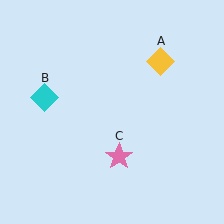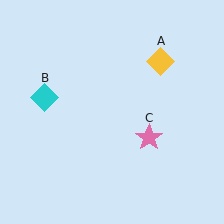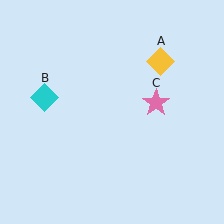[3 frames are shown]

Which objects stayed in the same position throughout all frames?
Yellow diamond (object A) and cyan diamond (object B) remained stationary.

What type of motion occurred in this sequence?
The pink star (object C) rotated counterclockwise around the center of the scene.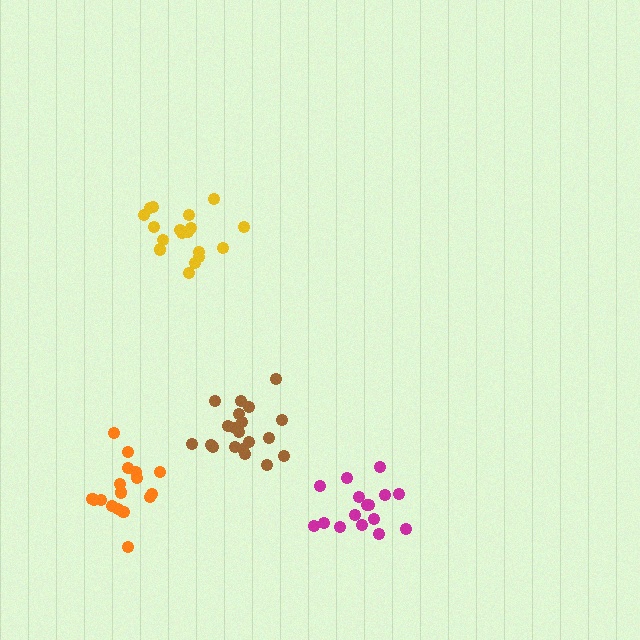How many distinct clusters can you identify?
There are 4 distinct clusters.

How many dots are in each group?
Group 1: 16 dots, Group 2: 20 dots, Group 3: 17 dots, Group 4: 18 dots (71 total).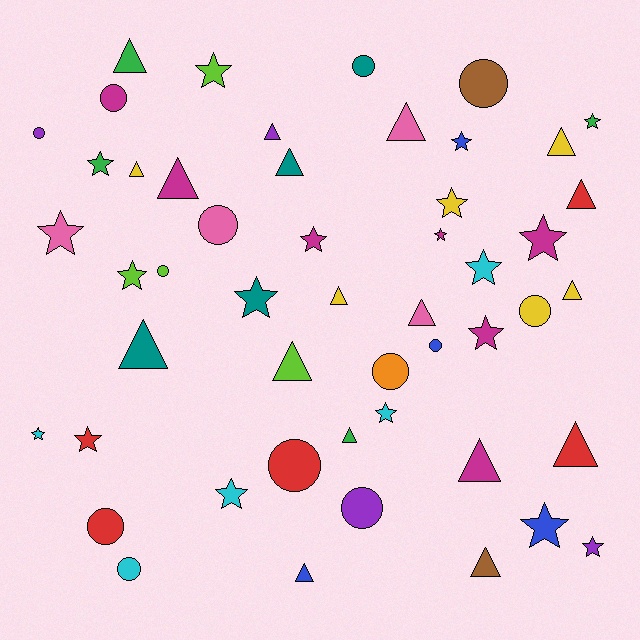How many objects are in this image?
There are 50 objects.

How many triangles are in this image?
There are 18 triangles.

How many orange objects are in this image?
There is 1 orange object.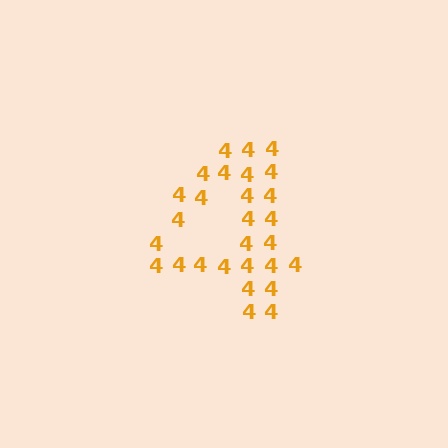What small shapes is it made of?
It is made of small digit 4's.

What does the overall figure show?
The overall figure shows the digit 4.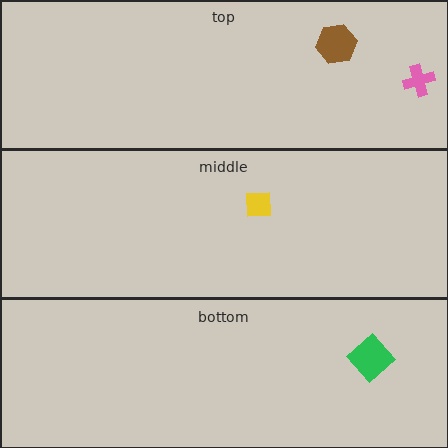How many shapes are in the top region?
2.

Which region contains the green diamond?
The bottom region.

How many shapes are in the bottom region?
1.